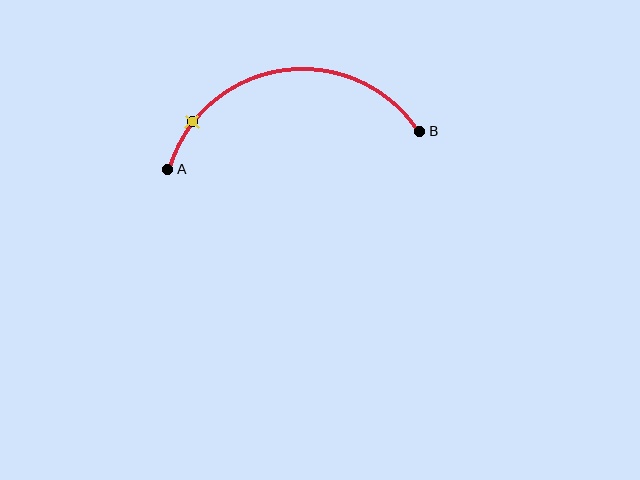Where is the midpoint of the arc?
The arc midpoint is the point on the curve farthest from the straight line joining A and B. It sits above that line.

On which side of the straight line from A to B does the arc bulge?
The arc bulges above the straight line connecting A and B.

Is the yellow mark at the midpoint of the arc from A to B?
No. The yellow mark lies on the arc but is closer to endpoint A. The arc midpoint would be at the point on the curve equidistant along the arc from both A and B.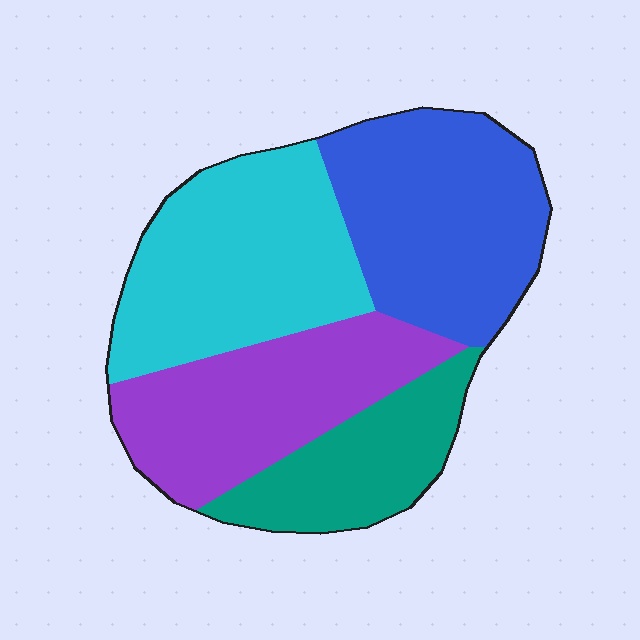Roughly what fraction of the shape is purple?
Purple covers 25% of the shape.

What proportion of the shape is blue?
Blue covers around 30% of the shape.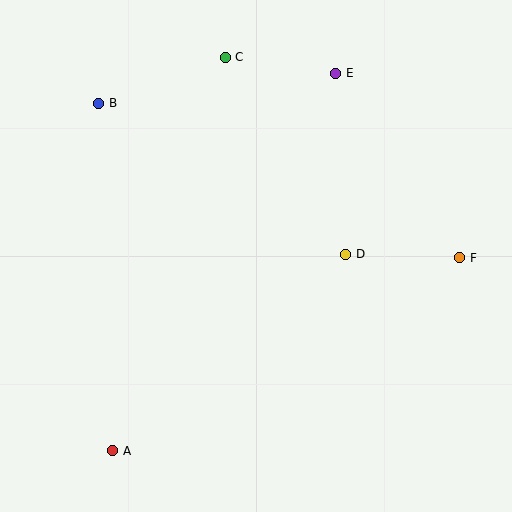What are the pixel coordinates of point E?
Point E is at (336, 73).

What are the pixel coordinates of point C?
Point C is at (225, 57).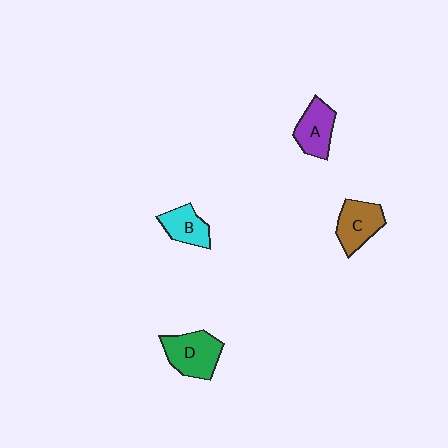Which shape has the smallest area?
Shape B (cyan).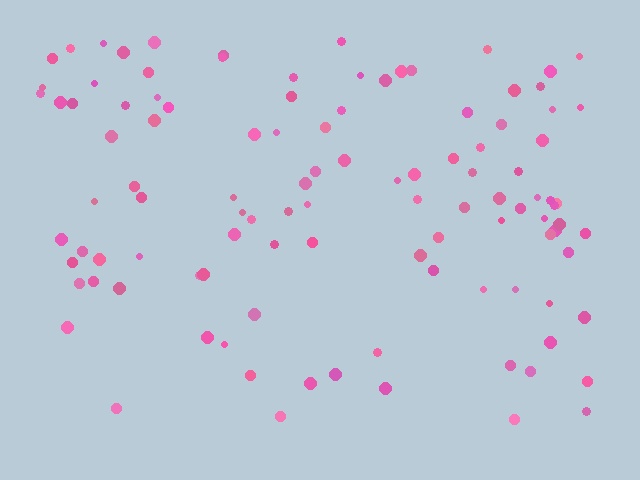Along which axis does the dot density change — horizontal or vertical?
Vertical.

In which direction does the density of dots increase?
From bottom to top, with the top side densest.